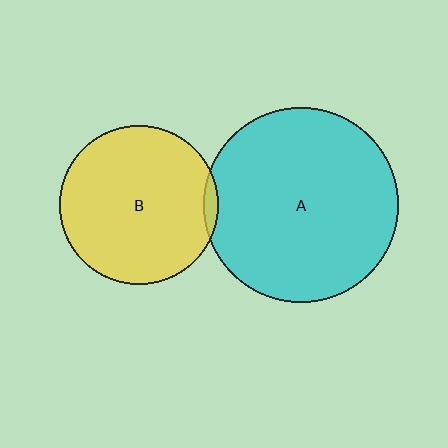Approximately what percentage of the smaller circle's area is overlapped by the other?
Approximately 5%.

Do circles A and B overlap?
Yes.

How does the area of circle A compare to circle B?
Approximately 1.5 times.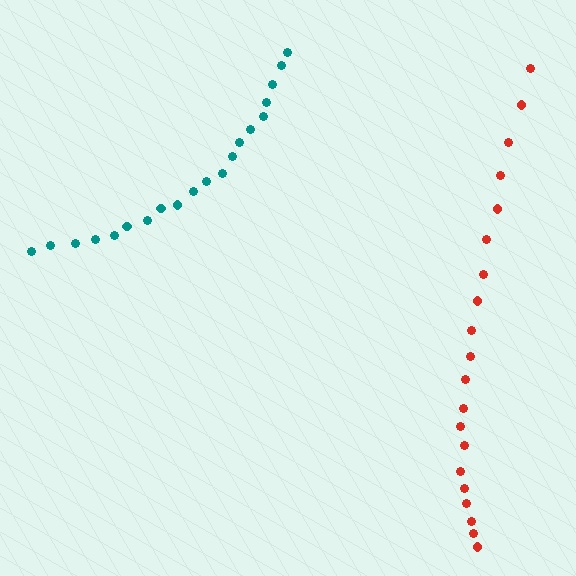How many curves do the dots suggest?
There are 2 distinct paths.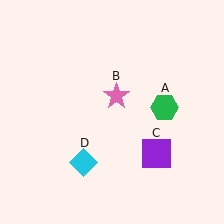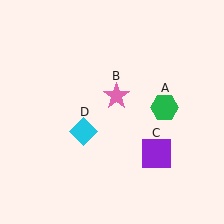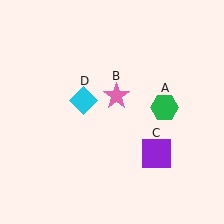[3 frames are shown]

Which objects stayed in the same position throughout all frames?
Green hexagon (object A) and pink star (object B) and purple square (object C) remained stationary.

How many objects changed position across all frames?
1 object changed position: cyan diamond (object D).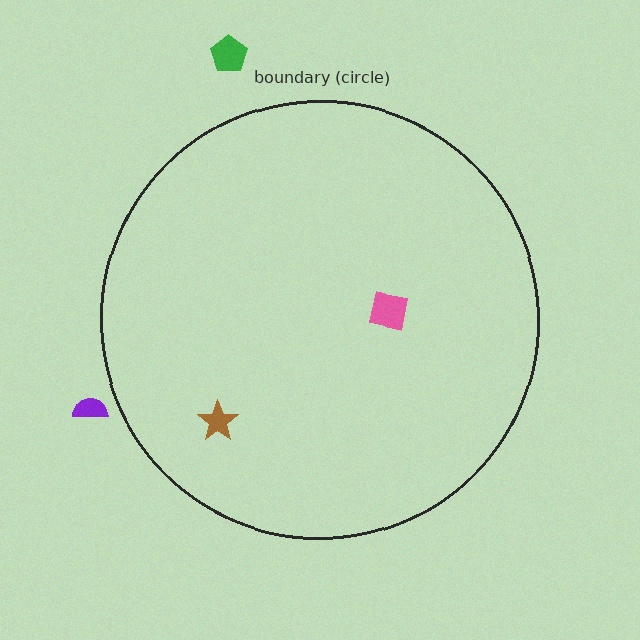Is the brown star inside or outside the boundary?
Inside.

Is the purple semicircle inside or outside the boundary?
Outside.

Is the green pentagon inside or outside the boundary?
Outside.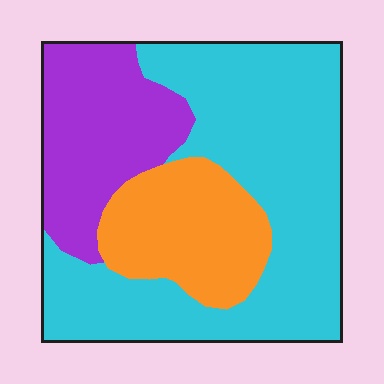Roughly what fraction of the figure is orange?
Orange covers about 20% of the figure.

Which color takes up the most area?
Cyan, at roughly 55%.